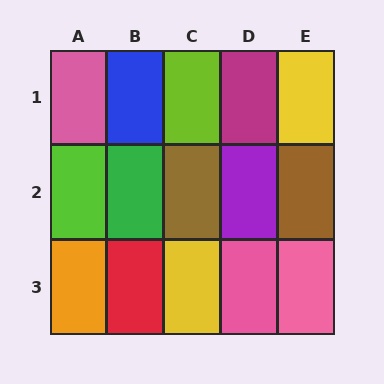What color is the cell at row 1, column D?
Magenta.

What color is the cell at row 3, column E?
Pink.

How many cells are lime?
2 cells are lime.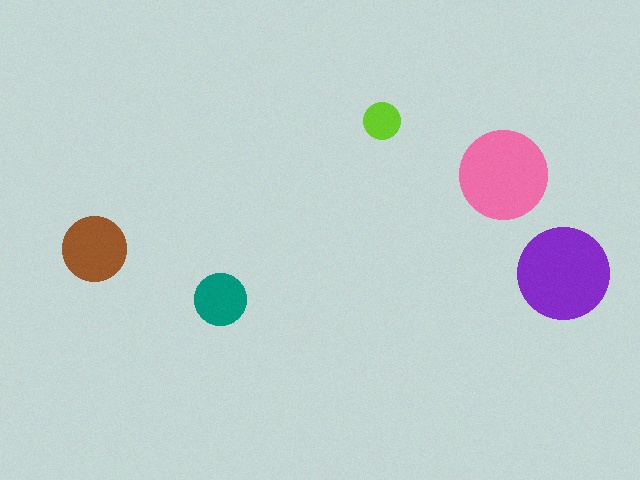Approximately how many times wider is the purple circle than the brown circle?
About 1.5 times wider.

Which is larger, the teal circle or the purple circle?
The purple one.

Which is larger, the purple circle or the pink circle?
The purple one.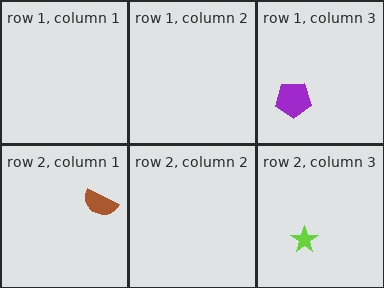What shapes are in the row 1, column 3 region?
The purple pentagon.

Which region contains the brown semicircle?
The row 2, column 1 region.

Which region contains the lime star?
The row 2, column 3 region.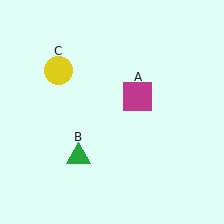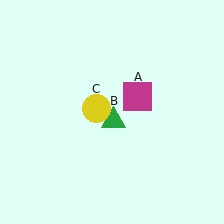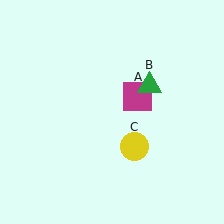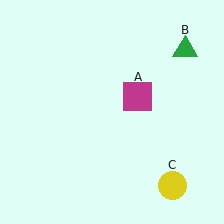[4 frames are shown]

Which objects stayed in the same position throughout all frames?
Magenta square (object A) remained stationary.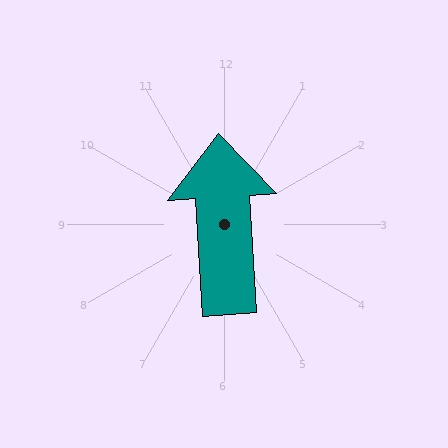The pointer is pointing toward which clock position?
Roughly 12 o'clock.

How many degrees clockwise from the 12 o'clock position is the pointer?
Approximately 357 degrees.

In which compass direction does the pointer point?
North.